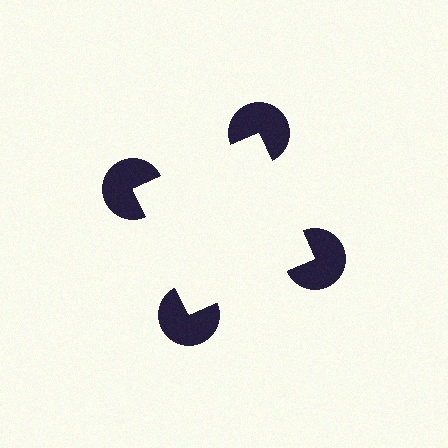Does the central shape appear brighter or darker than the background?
It typically appears slightly brighter than the background, even though no actual brightness change is drawn.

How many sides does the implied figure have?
4 sides.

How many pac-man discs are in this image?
There are 4 — one at each vertex of the illusory square.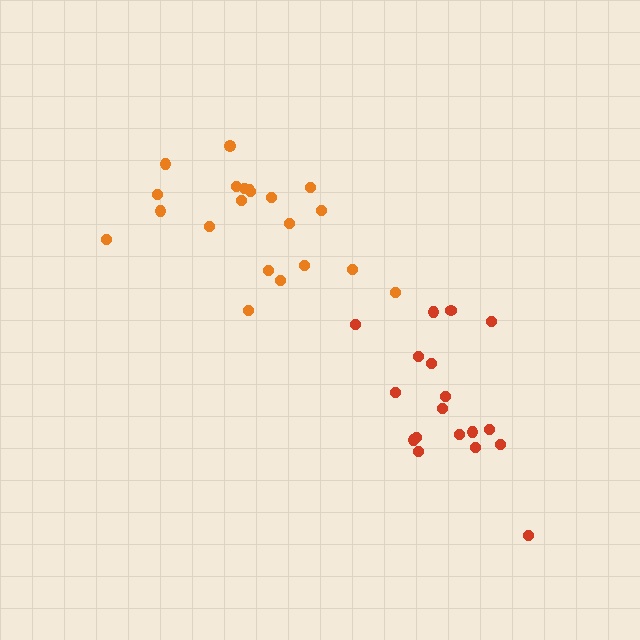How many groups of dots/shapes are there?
There are 2 groups.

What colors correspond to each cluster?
The clusters are colored: orange, red.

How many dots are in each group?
Group 1: 21 dots, Group 2: 18 dots (39 total).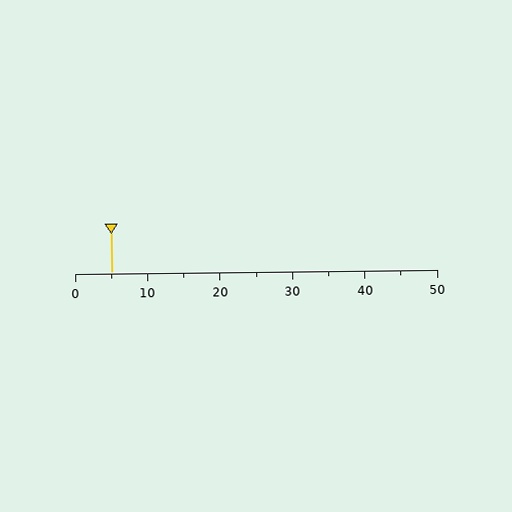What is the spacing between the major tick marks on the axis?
The major ticks are spaced 10 apart.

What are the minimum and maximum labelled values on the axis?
The axis runs from 0 to 50.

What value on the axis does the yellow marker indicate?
The marker indicates approximately 5.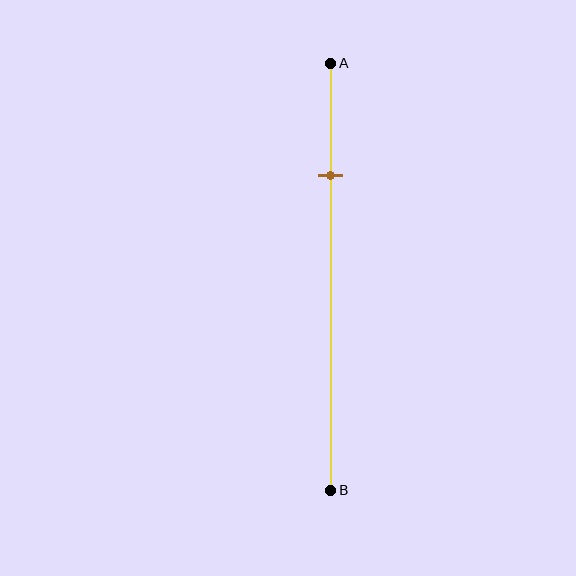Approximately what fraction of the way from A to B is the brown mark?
The brown mark is approximately 25% of the way from A to B.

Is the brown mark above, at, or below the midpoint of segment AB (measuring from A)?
The brown mark is above the midpoint of segment AB.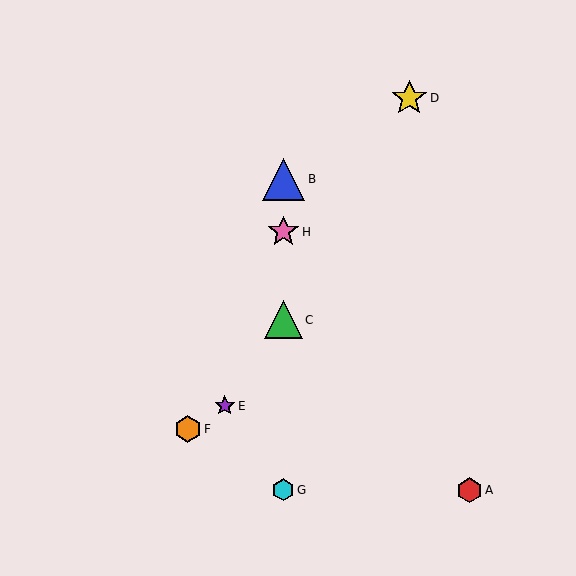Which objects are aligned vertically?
Objects B, C, G, H are aligned vertically.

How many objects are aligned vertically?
4 objects (B, C, G, H) are aligned vertically.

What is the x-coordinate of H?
Object H is at x≈283.